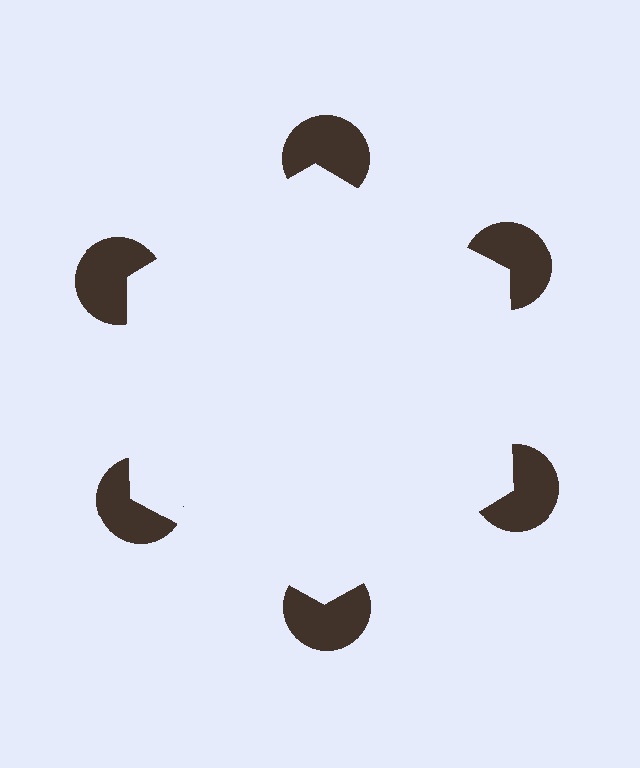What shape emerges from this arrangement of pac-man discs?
An illusory hexagon — its edges are inferred from the aligned wedge cuts in the pac-man discs, not physically drawn.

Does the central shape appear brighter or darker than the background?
It typically appears slightly brighter than the background, even though no actual brightness change is drawn.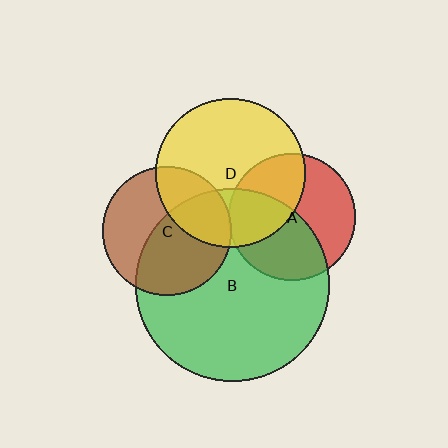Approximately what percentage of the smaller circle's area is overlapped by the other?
Approximately 50%.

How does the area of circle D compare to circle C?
Approximately 1.3 times.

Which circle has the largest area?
Circle B (green).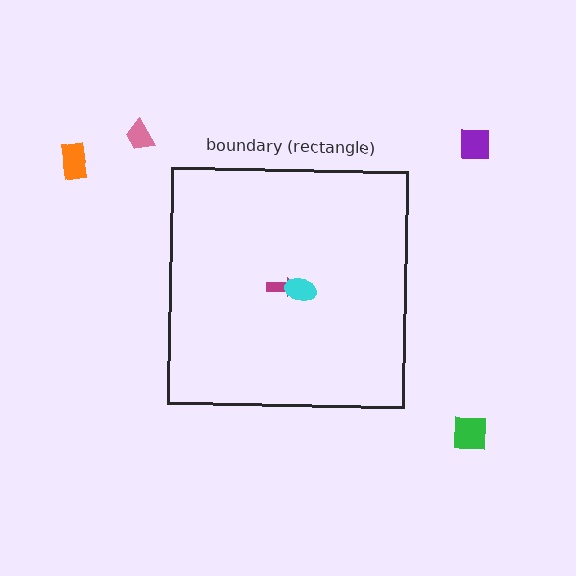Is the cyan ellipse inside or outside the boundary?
Inside.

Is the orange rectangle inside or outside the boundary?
Outside.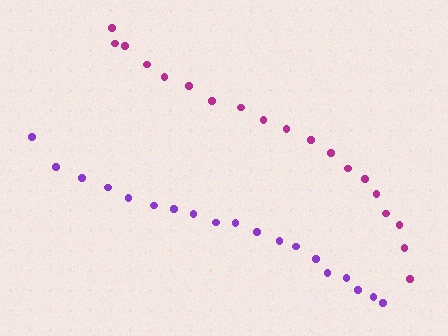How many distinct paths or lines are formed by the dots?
There are 2 distinct paths.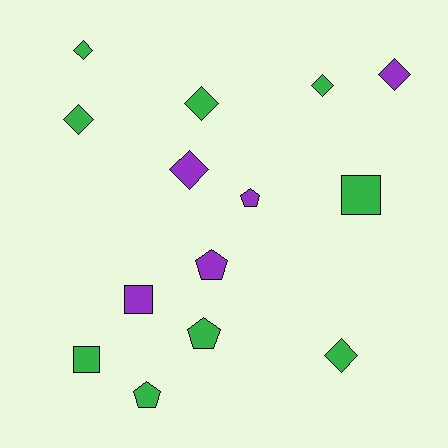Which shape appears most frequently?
Diamond, with 7 objects.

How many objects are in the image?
There are 14 objects.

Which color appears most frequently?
Green, with 9 objects.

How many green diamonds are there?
There are 5 green diamonds.